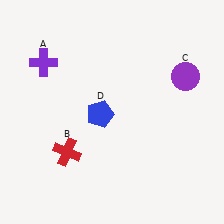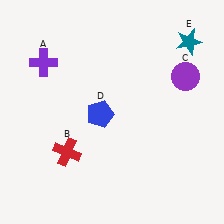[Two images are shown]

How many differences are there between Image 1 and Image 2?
There is 1 difference between the two images.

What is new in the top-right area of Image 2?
A teal star (E) was added in the top-right area of Image 2.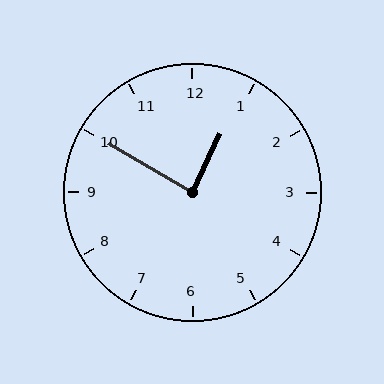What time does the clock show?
12:50.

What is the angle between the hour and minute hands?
Approximately 85 degrees.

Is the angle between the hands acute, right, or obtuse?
It is right.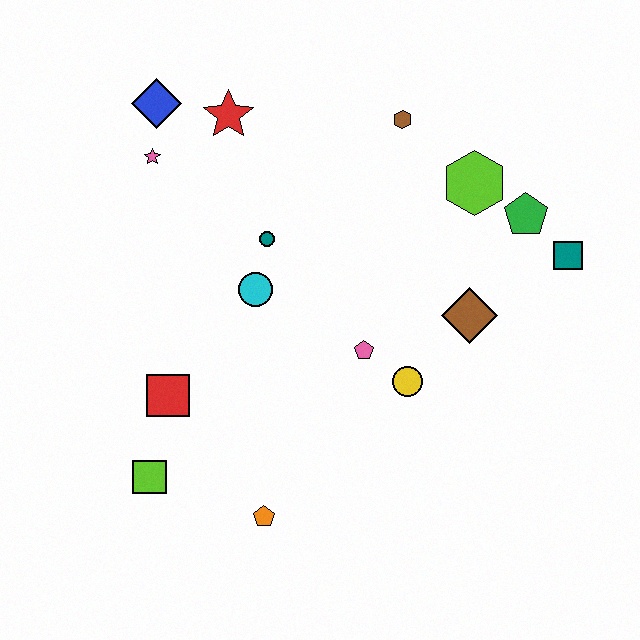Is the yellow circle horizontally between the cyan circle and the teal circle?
No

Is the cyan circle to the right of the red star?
Yes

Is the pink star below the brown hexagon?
Yes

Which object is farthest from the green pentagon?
The lime square is farthest from the green pentagon.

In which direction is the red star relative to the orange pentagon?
The red star is above the orange pentagon.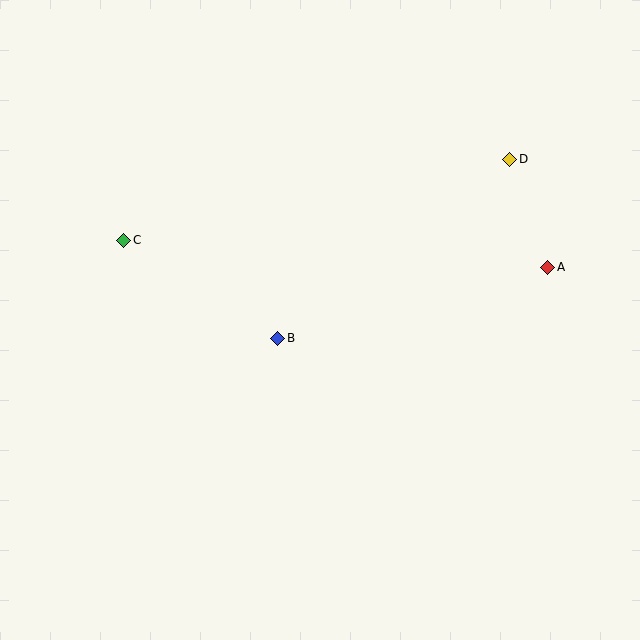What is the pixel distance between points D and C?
The distance between D and C is 394 pixels.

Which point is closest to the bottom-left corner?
Point B is closest to the bottom-left corner.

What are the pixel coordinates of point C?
Point C is at (124, 240).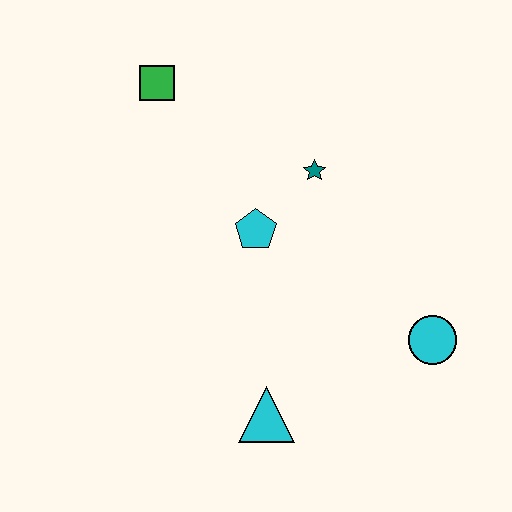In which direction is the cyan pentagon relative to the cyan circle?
The cyan pentagon is to the left of the cyan circle.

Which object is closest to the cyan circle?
The cyan triangle is closest to the cyan circle.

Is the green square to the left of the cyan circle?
Yes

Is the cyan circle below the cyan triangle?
No